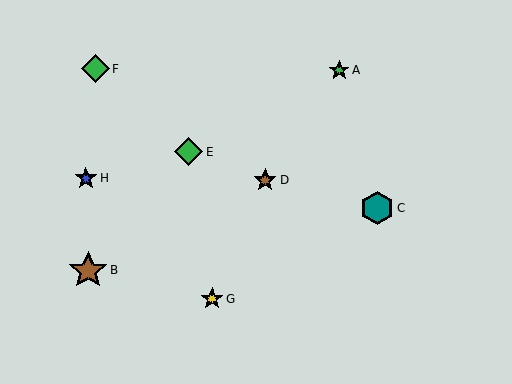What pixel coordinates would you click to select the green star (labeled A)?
Click at (339, 70) to select the green star A.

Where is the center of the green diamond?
The center of the green diamond is at (189, 152).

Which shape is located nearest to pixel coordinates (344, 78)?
The green star (labeled A) at (339, 70) is nearest to that location.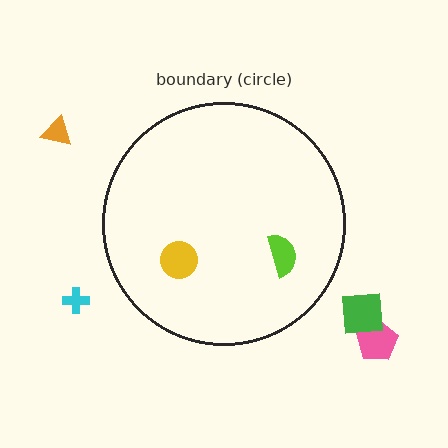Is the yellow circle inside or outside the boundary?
Inside.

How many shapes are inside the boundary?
2 inside, 4 outside.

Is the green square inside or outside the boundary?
Outside.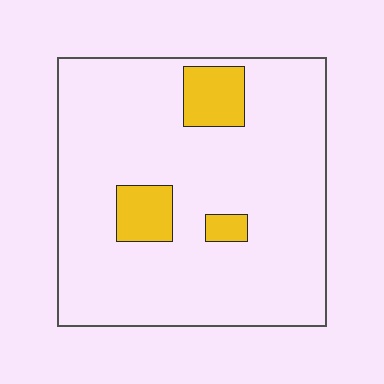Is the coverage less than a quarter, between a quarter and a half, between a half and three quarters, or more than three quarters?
Less than a quarter.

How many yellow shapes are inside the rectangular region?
3.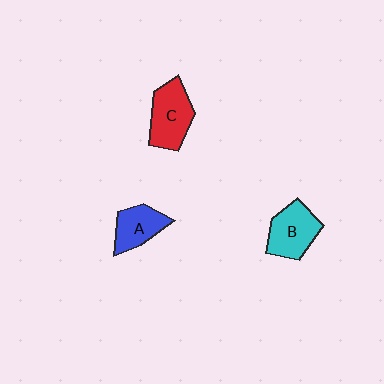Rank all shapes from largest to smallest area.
From largest to smallest: C (red), B (cyan), A (blue).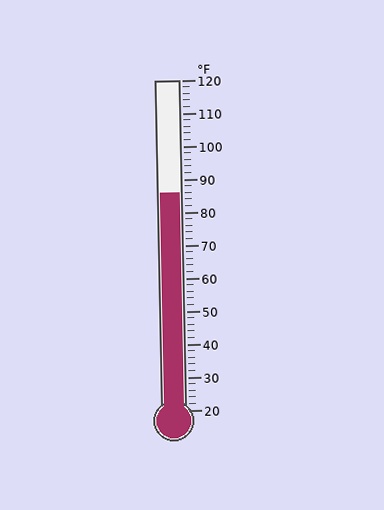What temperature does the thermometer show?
The thermometer shows approximately 86°F.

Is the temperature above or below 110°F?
The temperature is below 110°F.